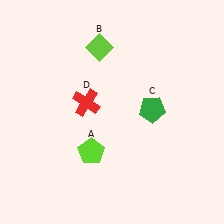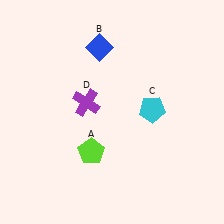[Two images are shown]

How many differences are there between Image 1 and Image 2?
There are 3 differences between the two images.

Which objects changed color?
B changed from lime to blue. C changed from green to cyan. D changed from red to purple.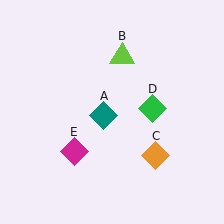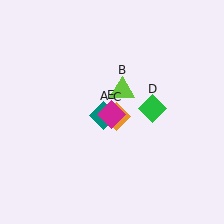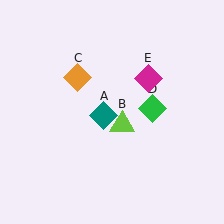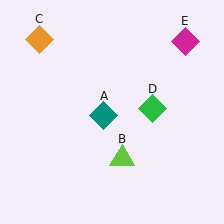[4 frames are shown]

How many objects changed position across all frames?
3 objects changed position: lime triangle (object B), orange diamond (object C), magenta diamond (object E).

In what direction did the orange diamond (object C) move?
The orange diamond (object C) moved up and to the left.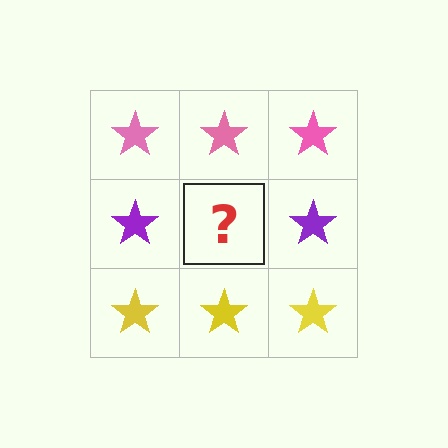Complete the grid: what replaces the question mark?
The question mark should be replaced with a purple star.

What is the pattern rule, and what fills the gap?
The rule is that each row has a consistent color. The gap should be filled with a purple star.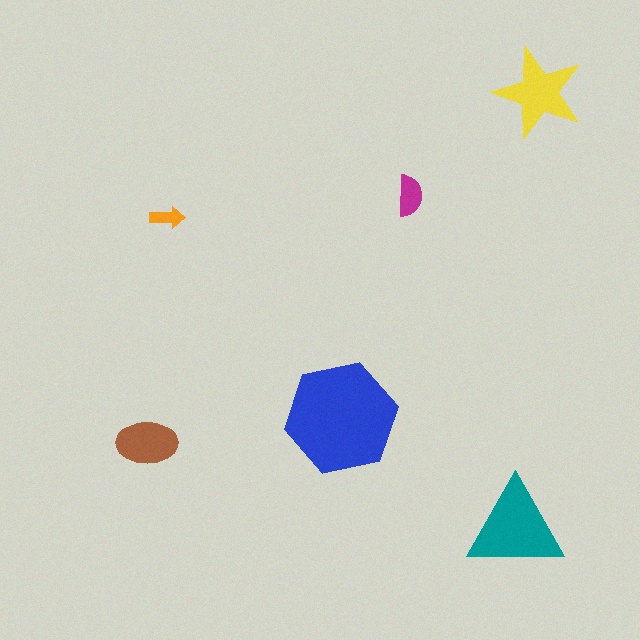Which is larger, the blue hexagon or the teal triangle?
The blue hexagon.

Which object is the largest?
The blue hexagon.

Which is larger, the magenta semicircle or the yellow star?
The yellow star.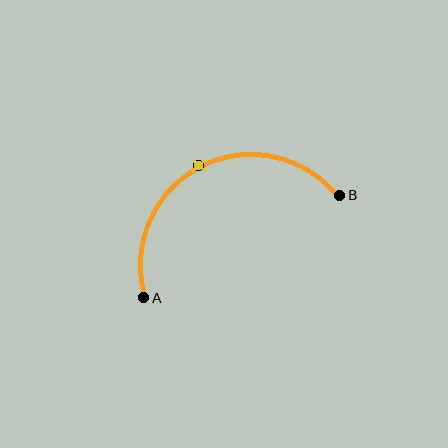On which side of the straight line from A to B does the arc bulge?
The arc bulges above the straight line connecting A and B.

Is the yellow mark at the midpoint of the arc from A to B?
Yes. The yellow mark lies on the arc at equal arc-length from both A and B — it is the arc midpoint.